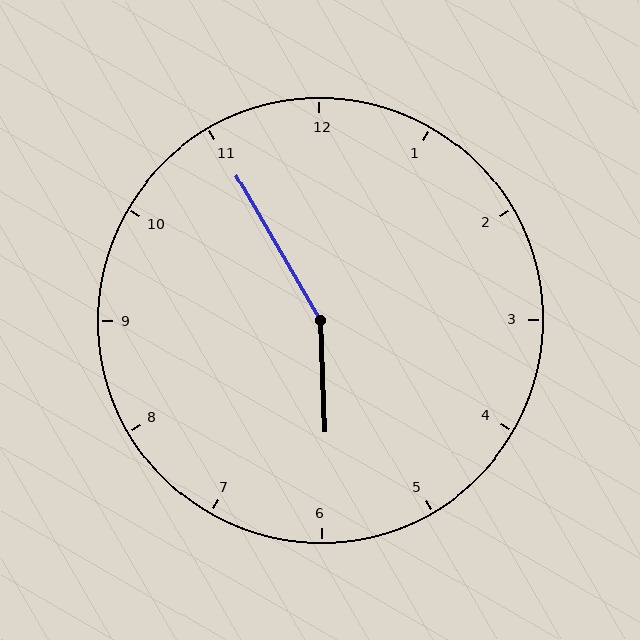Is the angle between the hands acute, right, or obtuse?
It is obtuse.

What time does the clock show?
5:55.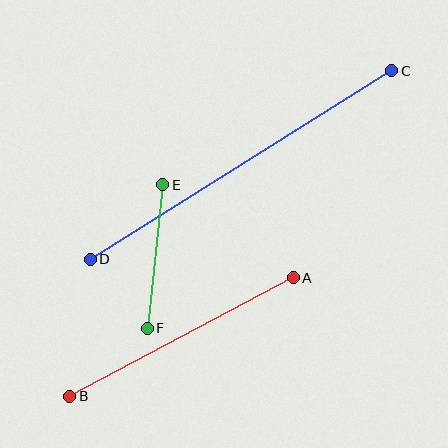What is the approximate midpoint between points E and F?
The midpoint is at approximately (155, 256) pixels.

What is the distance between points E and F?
The distance is approximately 145 pixels.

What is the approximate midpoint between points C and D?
The midpoint is at approximately (241, 165) pixels.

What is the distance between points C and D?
The distance is approximately 355 pixels.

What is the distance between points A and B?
The distance is approximately 253 pixels.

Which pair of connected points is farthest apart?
Points C and D are farthest apart.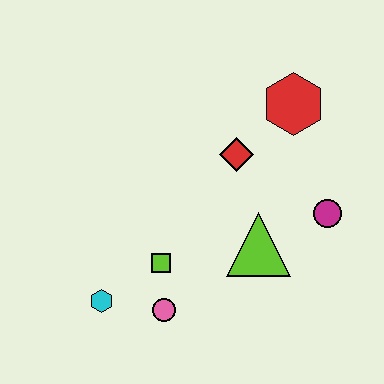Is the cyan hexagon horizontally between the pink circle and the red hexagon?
No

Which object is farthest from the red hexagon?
The cyan hexagon is farthest from the red hexagon.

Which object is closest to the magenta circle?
The lime triangle is closest to the magenta circle.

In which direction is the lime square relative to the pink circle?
The lime square is above the pink circle.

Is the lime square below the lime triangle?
Yes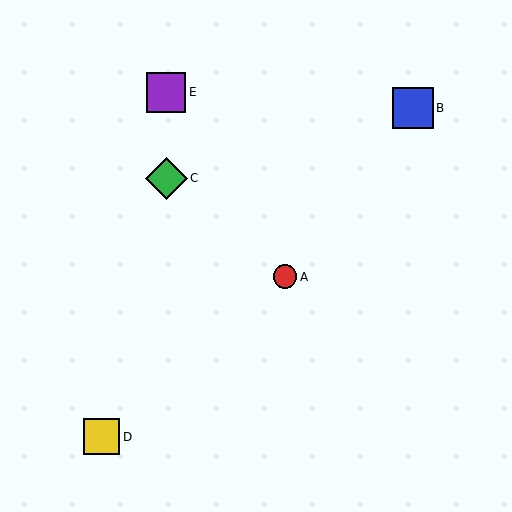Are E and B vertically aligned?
No, E is at x≈166 and B is at x≈413.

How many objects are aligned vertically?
2 objects (C, E) are aligned vertically.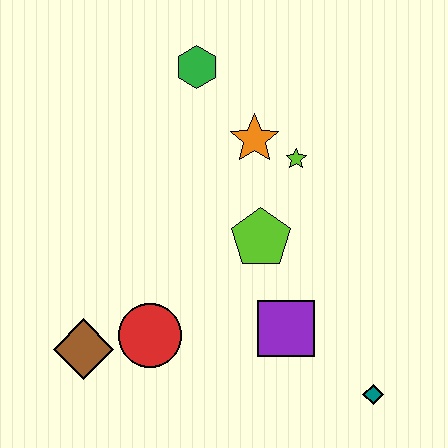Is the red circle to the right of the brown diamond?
Yes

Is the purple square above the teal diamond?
Yes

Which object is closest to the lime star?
The orange star is closest to the lime star.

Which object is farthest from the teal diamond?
The green hexagon is farthest from the teal diamond.